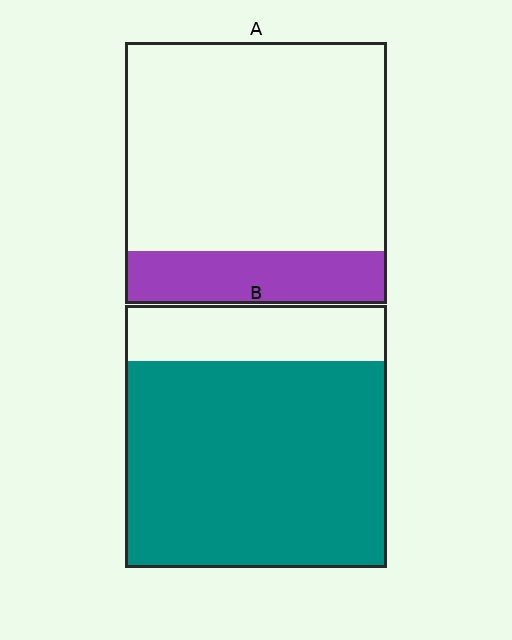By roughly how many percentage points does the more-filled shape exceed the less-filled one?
By roughly 60 percentage points (B over A).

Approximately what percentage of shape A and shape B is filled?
A is approximately 20% and B is approximately 80%.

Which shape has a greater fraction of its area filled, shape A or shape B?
Shape B.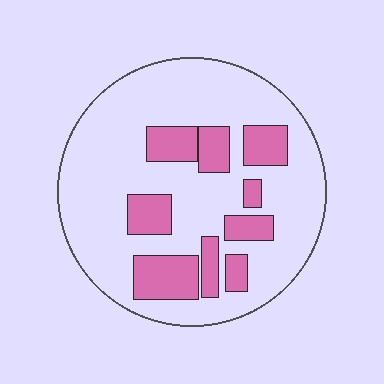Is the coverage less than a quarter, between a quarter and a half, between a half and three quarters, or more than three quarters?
Less than a quarter.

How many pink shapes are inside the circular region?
9.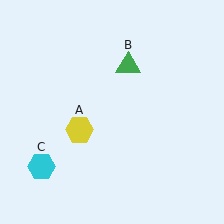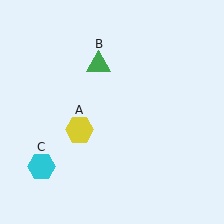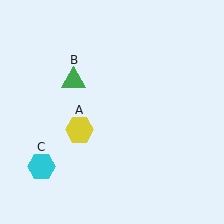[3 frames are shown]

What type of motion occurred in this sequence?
The green triangle (object B) rotated counterclockwise around the center of the scene.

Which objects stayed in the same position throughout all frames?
Yellow hexagon (object A) and cyan hexagon (object C) remained stationary.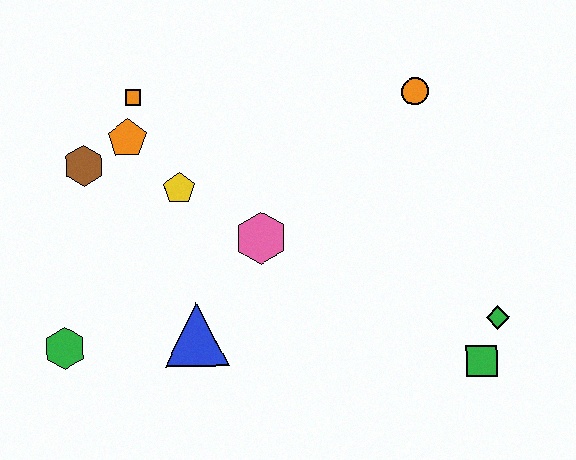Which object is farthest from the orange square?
The green square is farthest from the orange square.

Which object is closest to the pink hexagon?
The yellow pentagon is closest to the pink hexagon.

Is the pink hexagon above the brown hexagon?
No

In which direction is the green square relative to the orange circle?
The green square is below the orange circle.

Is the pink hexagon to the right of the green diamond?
No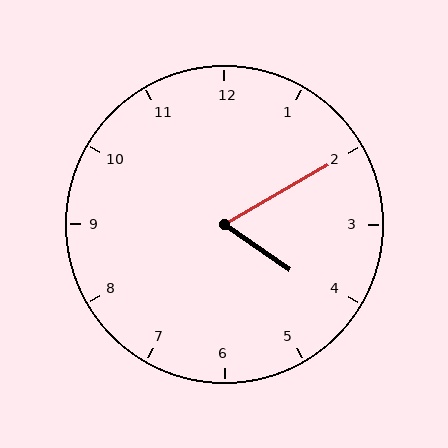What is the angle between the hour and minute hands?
Approximately 65 degrees.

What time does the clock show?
4:10.